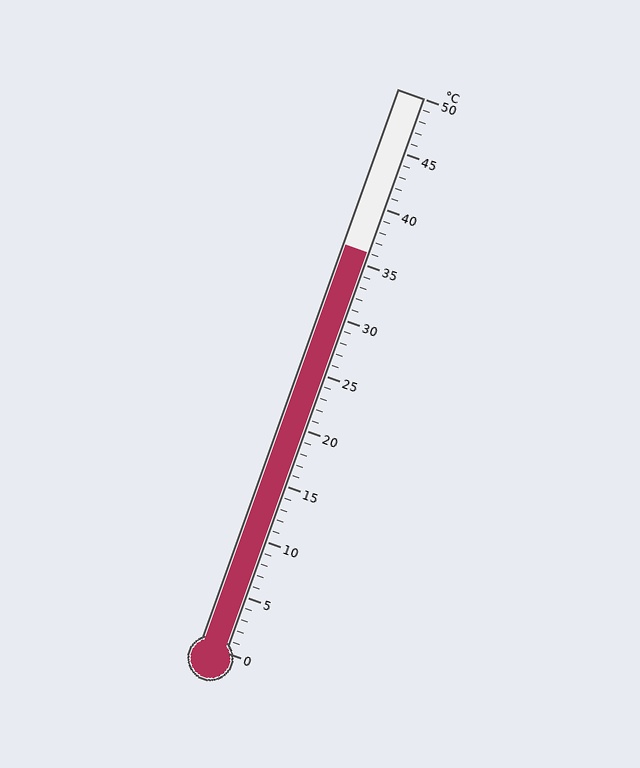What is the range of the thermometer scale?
The thermometer scale ranges from 0°C to 50°C.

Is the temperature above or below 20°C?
The temperature is above 20°C.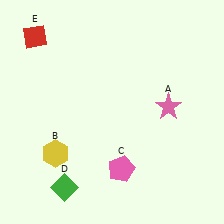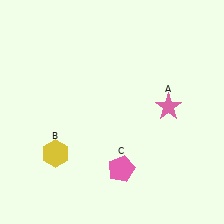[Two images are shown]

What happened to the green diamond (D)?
The green diamond (D) was removed in Image 2. It was in the bottom-left area of Image 1.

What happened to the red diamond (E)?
The red diamond (E) was removed in Image 2. It was in the top-left area of Image 1.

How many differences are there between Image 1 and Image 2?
There are 2 differences between the two images.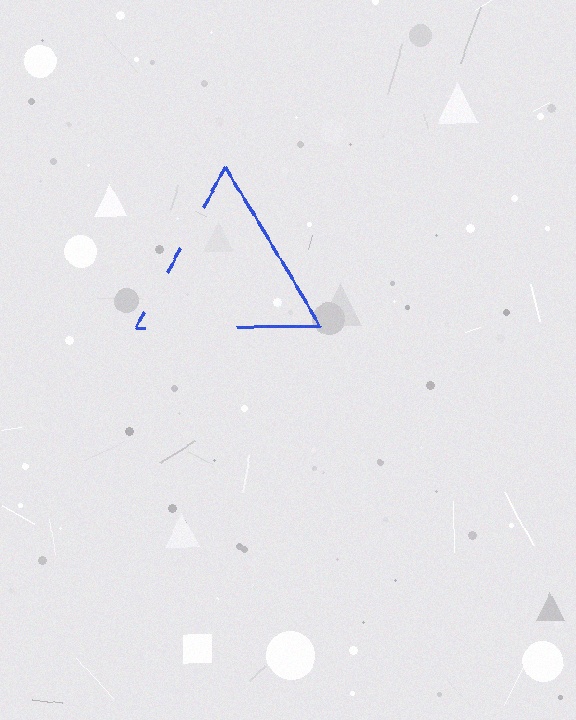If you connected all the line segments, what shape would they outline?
They would outline a triangle.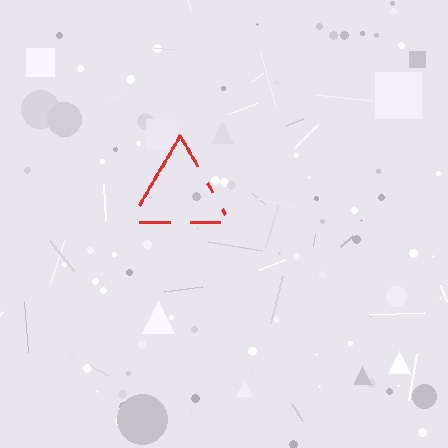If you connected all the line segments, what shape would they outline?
They would outline a triangle.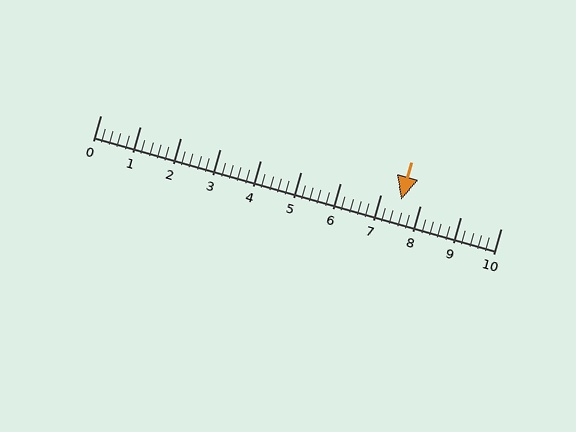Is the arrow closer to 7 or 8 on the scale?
The arrow is closer to 8.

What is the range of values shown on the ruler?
The ruler shows values from 0 to 10.